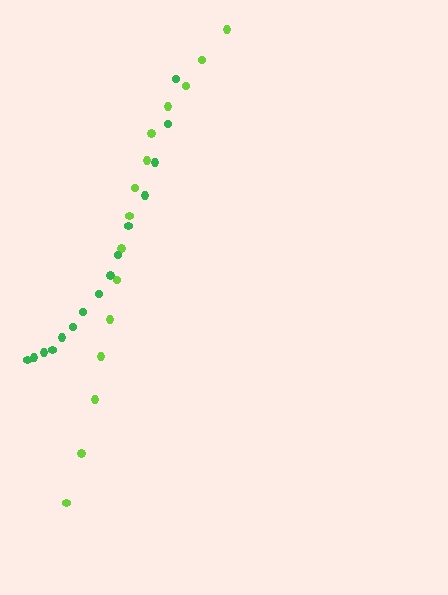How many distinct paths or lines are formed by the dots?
There are 2 distinct paths.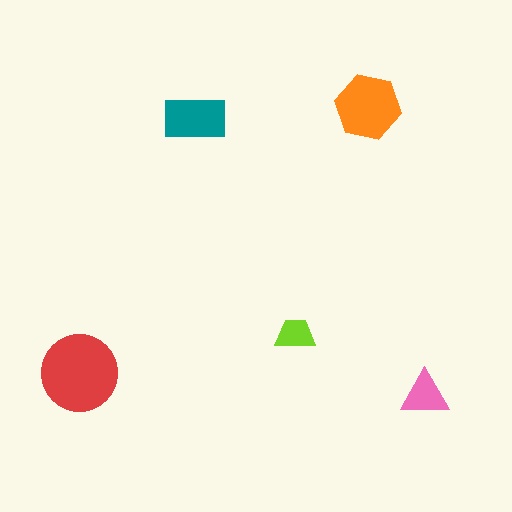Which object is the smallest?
The lime trapezoid.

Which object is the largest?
The red circle.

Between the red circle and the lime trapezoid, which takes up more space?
The red circle.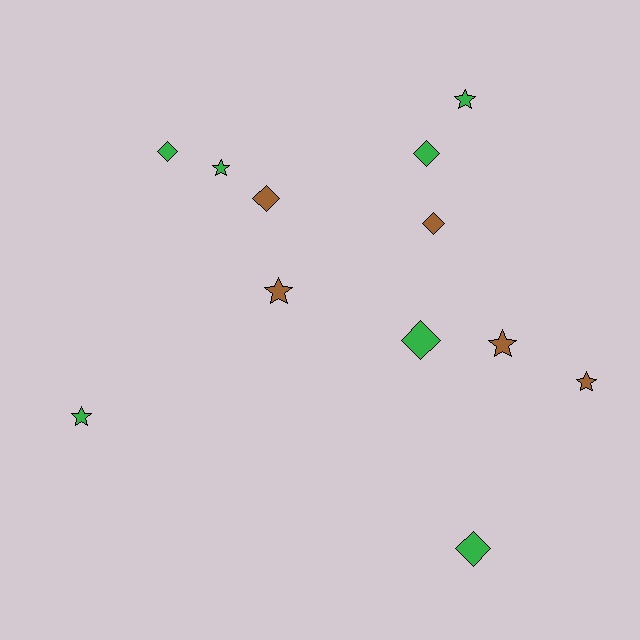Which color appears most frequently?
Green, with 7 objects.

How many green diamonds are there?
There are 4 green diamonds.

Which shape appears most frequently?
Star, with 6 objects.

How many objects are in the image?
There are 12 objects.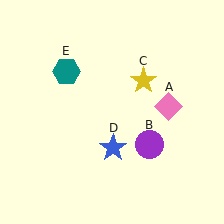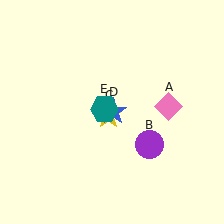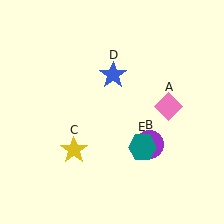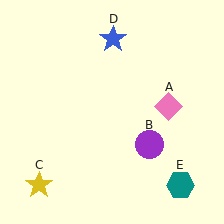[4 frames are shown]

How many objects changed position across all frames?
3 objects changed position: yellow star (object C), blue star (object D), teal hexagon (object E).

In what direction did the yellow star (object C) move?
The yellow star (object C) moved down and to the left.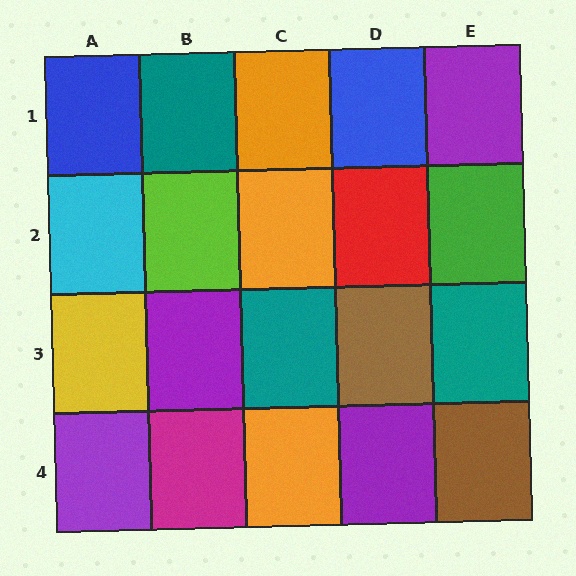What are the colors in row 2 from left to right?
Cyan, lime, orange, red, green.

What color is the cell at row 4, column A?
Purple.